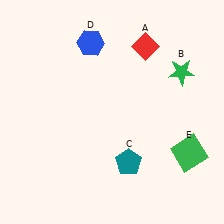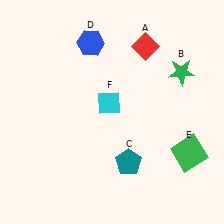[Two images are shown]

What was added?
A cyan diamond (F) was added in Image 2.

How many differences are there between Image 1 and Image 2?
There is 1 difference between the two images.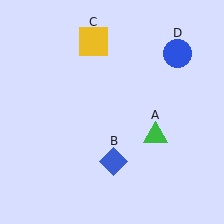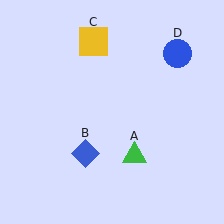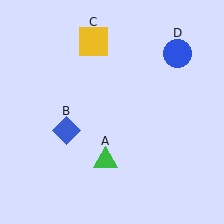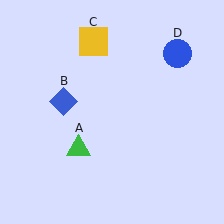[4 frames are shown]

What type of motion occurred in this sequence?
The green triangle (object A), blue diamond (object B) rotated clockwise around the center of the scene.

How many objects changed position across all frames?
2 objects changed position: green triangle (object A), blue diamond (object B).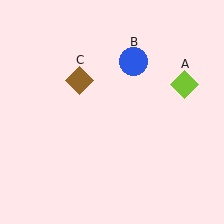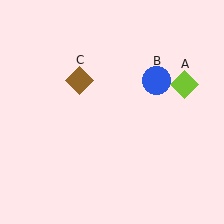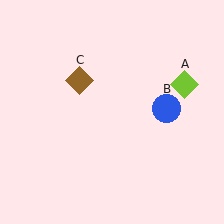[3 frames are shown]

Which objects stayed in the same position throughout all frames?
Lime diamond (object A) and brown diamond (object C) remained stationary.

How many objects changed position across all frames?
1 object changed position: blue circle (object B).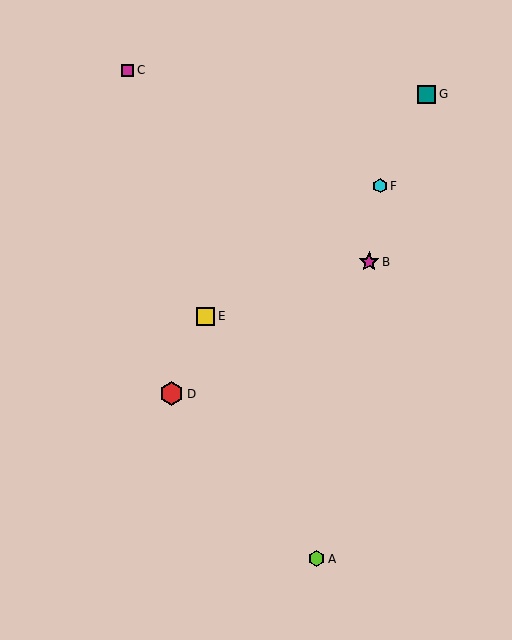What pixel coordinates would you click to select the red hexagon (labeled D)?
Click at (172, 394) to select the red hexagon D.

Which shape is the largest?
The red hexagon (labeled D) is the largest.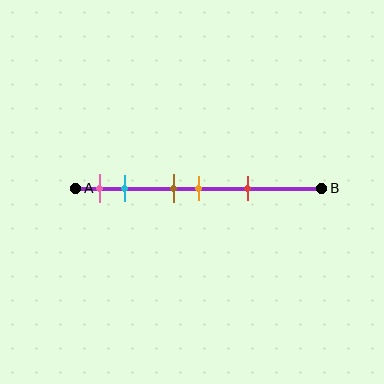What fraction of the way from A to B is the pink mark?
The pink mark is approximately 10% (0.1) of the way from A to B.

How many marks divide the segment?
There are 5 marks dividing the segment.